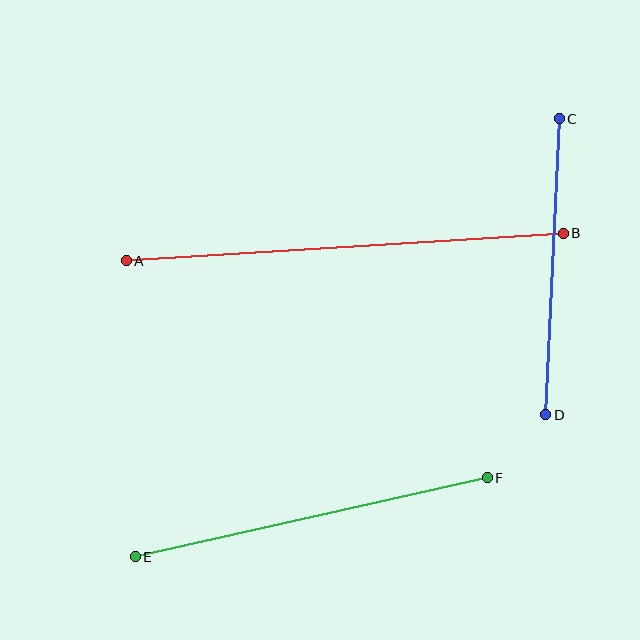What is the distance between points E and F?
The distance is approximately 361 pixels.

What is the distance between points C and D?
The distance is approximately 296 pixels.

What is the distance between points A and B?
The distance is approximately 438 pixels.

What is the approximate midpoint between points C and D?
The midpoint is at approximately (553, 267) pixels.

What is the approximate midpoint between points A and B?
The midpoint is at approximately (345, 247) pixels.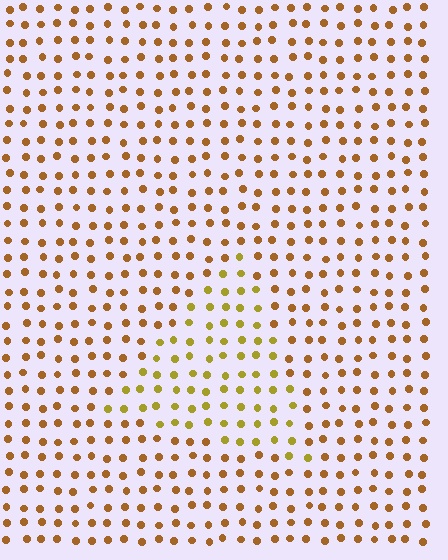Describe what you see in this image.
The image is filled with small brown elements in a uniform arrangement. A triangle-shaped region is visible where the elements are tinted to a slightly different hue, forming a subtle color boundary.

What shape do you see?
I see a triangle.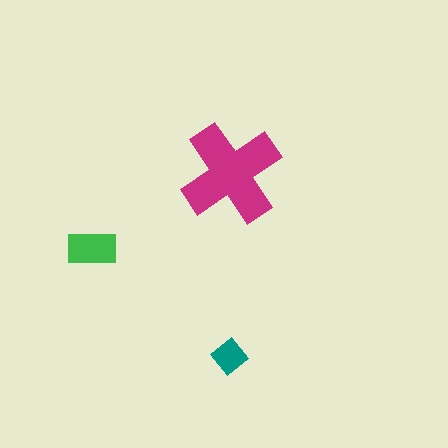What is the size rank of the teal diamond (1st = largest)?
3rd.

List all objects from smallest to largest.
The teal diamond, the green rectangle, the magenta cross.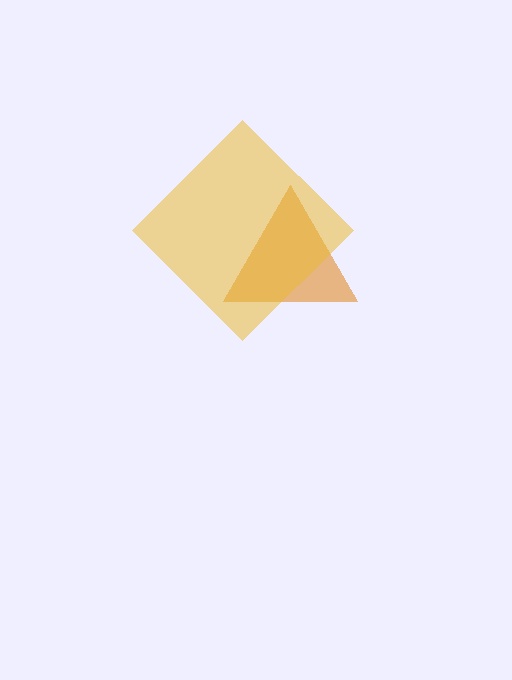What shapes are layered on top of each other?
The layered shapes are: an orange triangle, a yellow diamond.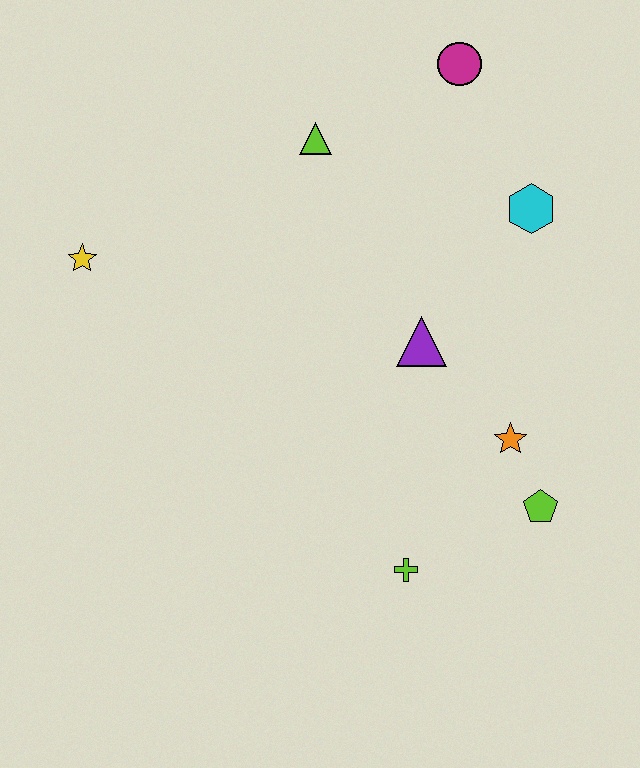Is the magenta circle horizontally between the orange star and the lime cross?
Yes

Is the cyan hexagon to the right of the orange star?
Yes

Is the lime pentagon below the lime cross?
No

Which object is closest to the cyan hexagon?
The magenta circle is closest to the cyan hexagon.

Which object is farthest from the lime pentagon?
The yellow star is farthest from the lime pentagon.